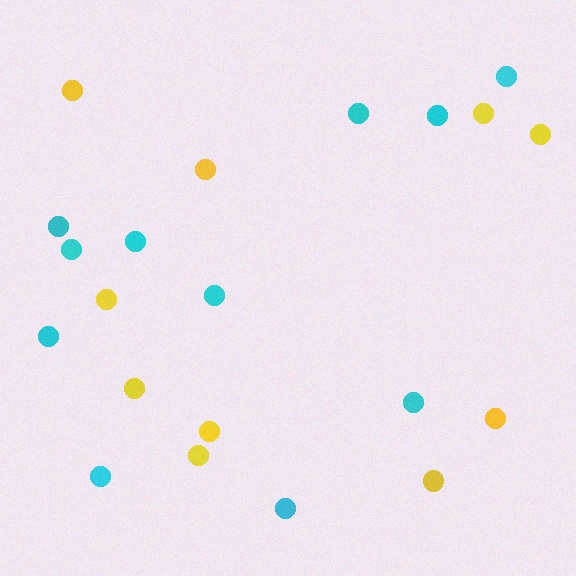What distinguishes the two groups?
There are 2 groups: one group of cyan circles (11) and one group of yellow circles (10).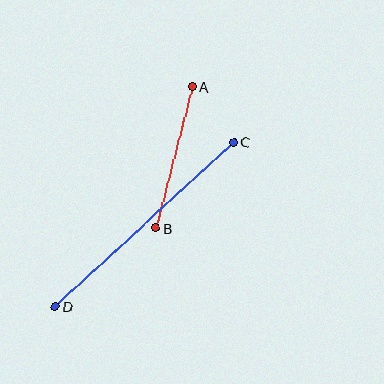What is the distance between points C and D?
The distance is approximately 242 pixels.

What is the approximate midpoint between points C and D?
The midpoint is at approximately (145, 224) pixels.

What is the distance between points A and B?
The distance is approximately 146 pixels.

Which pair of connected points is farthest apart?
Points C and D are farthest apart.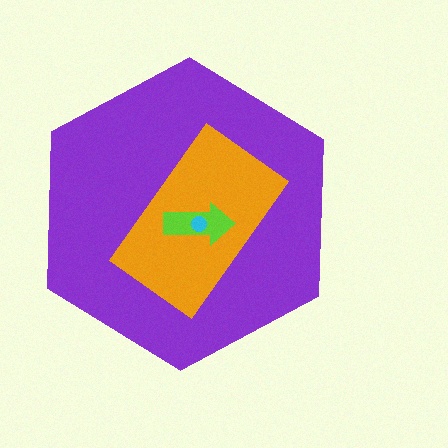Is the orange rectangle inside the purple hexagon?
Yes.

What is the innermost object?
The cyan circle.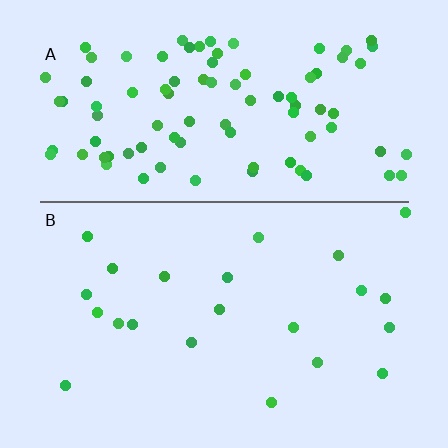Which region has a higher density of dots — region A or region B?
A (the top).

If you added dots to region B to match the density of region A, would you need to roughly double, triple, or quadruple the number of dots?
Approximately quadruple.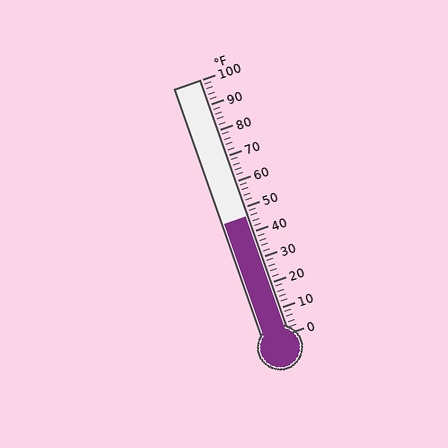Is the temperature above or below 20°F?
The temperature is above 20°F.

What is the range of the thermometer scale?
The thermometer scale ranges from 0°F to 100°F.